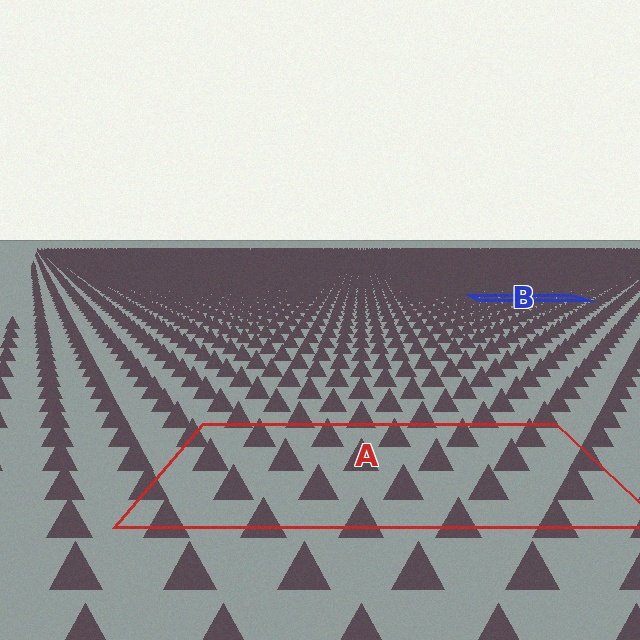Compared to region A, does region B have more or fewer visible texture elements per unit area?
Region B has more texture elements per unit area — they are packed more densely because it is farther away.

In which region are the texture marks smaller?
The texture marks are smaller in region B, because it is farther away.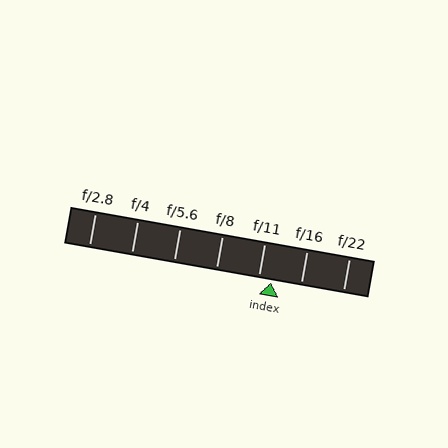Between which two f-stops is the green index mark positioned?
The index mark is between f/11 and f/16.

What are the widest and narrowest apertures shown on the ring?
The widest aperture shown is f/2.8 and the narrowest is f/22.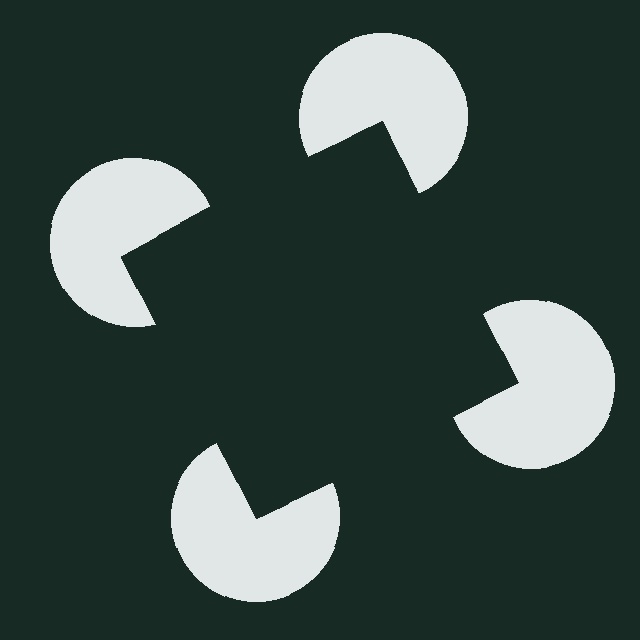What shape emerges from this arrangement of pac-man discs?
An illusory square — its edges are inferred from the aligned wedge cuts in the pac-man discs, not physically drawn.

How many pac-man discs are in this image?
There are 4 — one at each vertex of the illusory square.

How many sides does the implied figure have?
4 sides.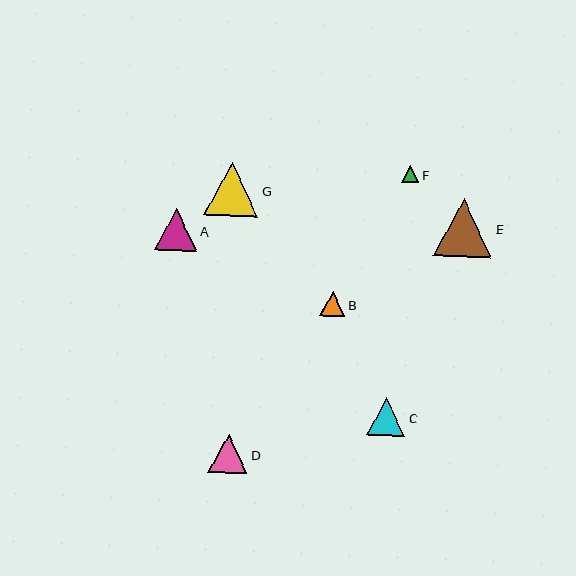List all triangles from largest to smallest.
From largest to smallest: E, G, A, D, C, B, F.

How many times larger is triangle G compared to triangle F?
Triangle G is approximately 3.2 times the size of triangle F.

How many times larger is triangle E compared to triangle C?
Triangle E is approximately 1.5 times the size of triangle C.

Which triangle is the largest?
Triangle E is the largest with a size of approximately 59 pixels.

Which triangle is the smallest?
Triangle F is the smallest with a size of approximately 17 pixels.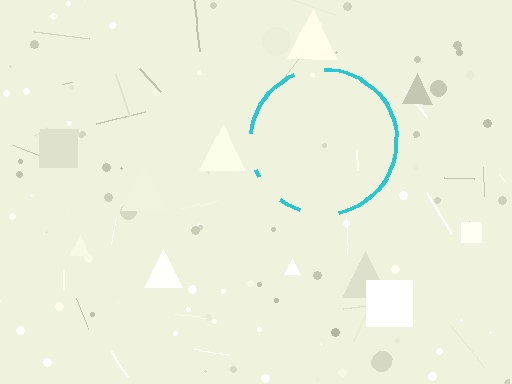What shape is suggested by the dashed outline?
The dashed outline suggests a circle.